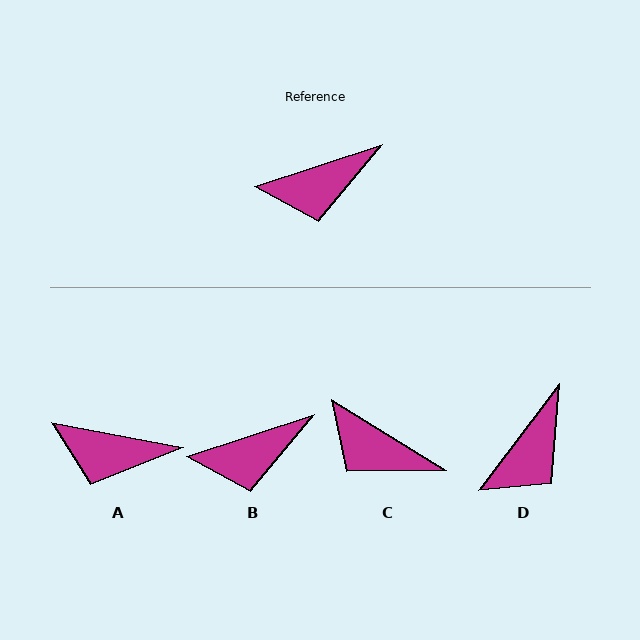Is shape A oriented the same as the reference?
No, it is off by about 29 degrees.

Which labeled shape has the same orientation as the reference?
B.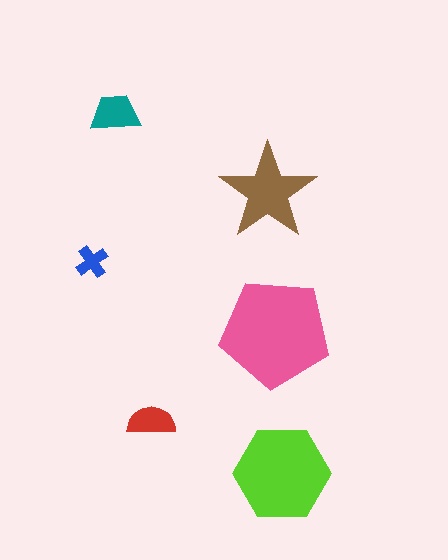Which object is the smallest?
The blue cross.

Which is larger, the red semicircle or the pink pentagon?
The pink pentagon.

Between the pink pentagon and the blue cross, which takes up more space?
The pink pentagon.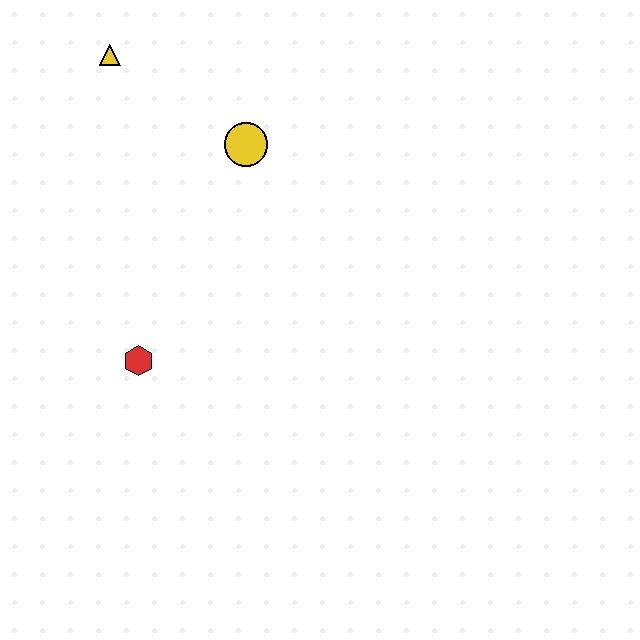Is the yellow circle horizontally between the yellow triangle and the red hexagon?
No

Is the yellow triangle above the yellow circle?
Yes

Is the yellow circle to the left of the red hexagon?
No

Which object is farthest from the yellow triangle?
The red hexagon is farthest from the yellow triangle.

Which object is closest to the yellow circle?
The yellow triangle is closest to the yellow circle.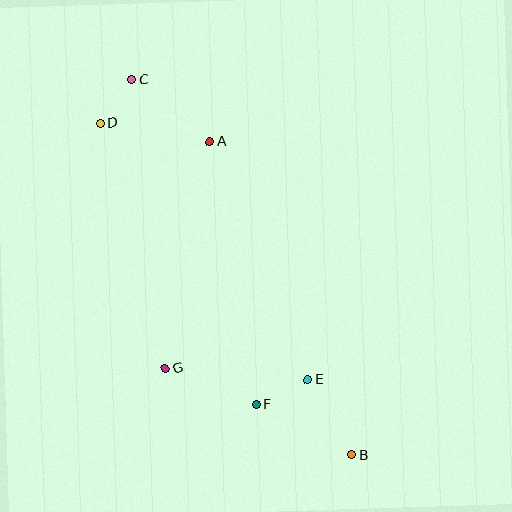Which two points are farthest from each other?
Points B and C are farthest from each other.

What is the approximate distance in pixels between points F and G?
The distance between F and G is approximately 97 pixels.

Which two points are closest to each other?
Points C and D are closest to each other.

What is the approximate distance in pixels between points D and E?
The distance between D and E is approximately 330 pixels.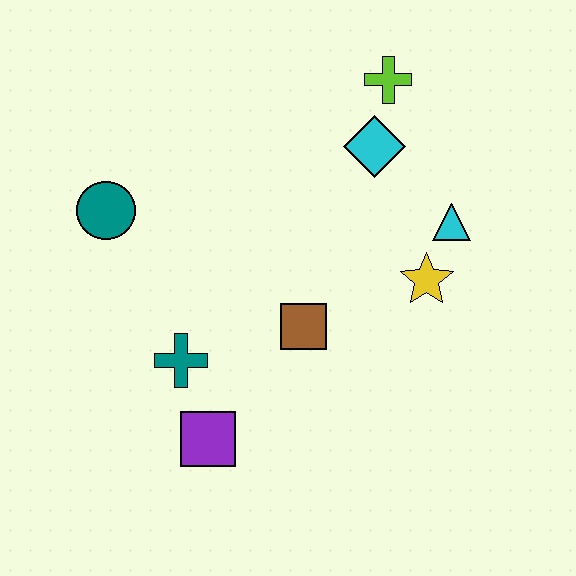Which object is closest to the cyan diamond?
The lime cross is closest to the cyan diamond.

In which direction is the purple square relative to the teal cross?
The purple square is below the teal cross.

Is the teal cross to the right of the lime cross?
No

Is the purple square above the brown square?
No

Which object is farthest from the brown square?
The lime cross is farthest from the brown square.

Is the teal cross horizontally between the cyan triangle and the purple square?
No